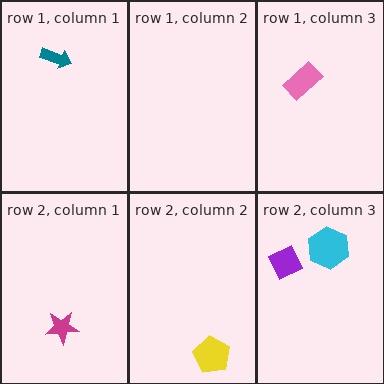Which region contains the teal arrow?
The row 1, column 1 region.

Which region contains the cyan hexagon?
The row 2, column 3 region.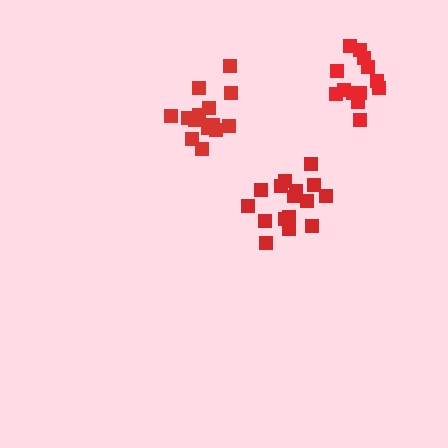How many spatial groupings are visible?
There are 3 spatial groupings.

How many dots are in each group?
Group 1: 16 dots, Group 2: 15 dots, Group 3: 13 dots (44 total).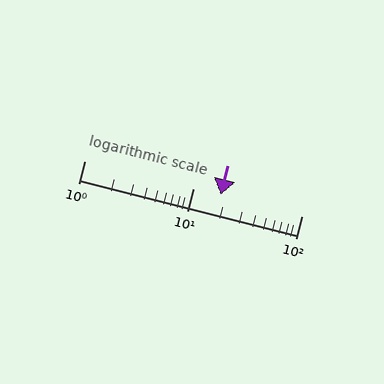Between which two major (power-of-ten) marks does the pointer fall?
The pointer is between 10 and 100.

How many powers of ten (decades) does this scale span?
The scale spans 2 decades, from 1 to 100.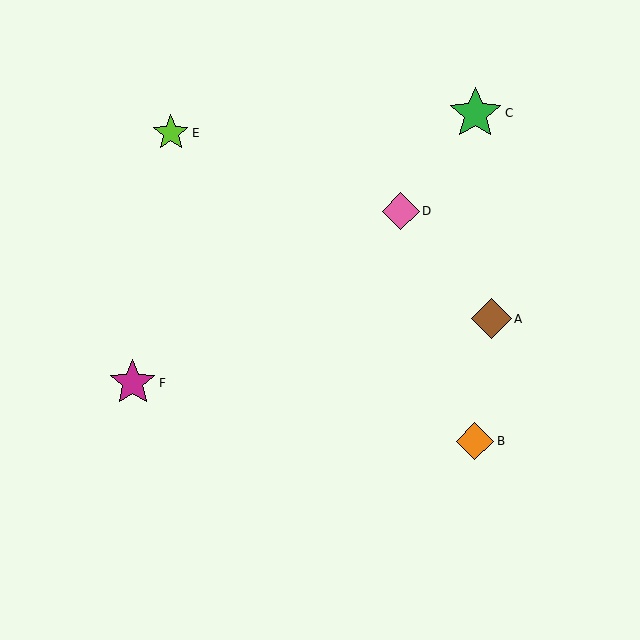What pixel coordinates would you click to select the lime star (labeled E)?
Click at (171, 133) to select the lime star E.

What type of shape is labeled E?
Shape E is a lime star.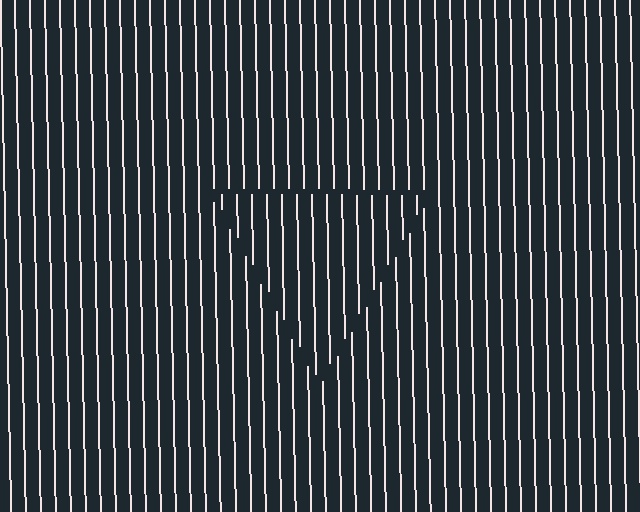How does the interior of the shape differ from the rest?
The interior of the shape contains the same grating, shifted by half a period — the contour is defined by the phase discontinuity where line-ends from the inner and outer gratings abut.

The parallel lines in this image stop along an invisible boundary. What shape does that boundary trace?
An illusory triangle. The interior of the shape contains the same grating, shifted by half a period — the contour is defined by the phase discontinuity where line-ends from the inner and outer gratings abut.